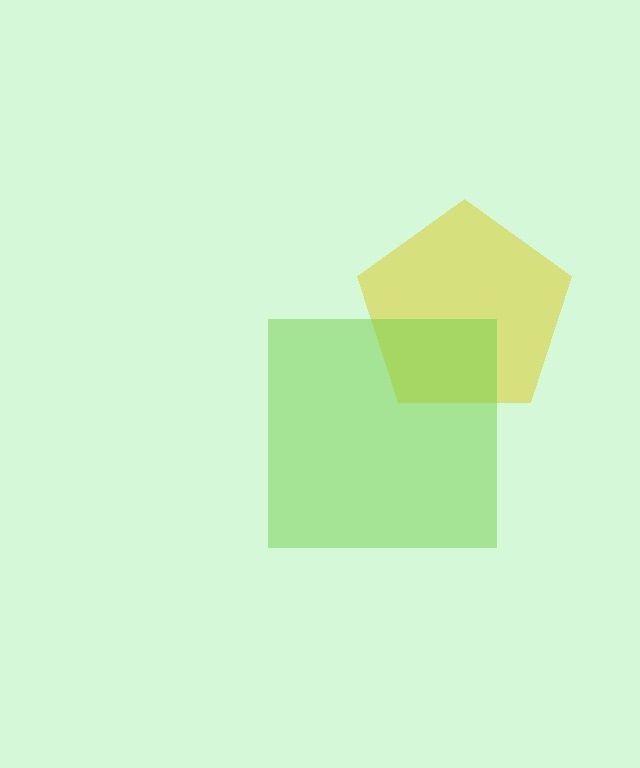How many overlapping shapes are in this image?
There are 2 overlapping shapes in the image.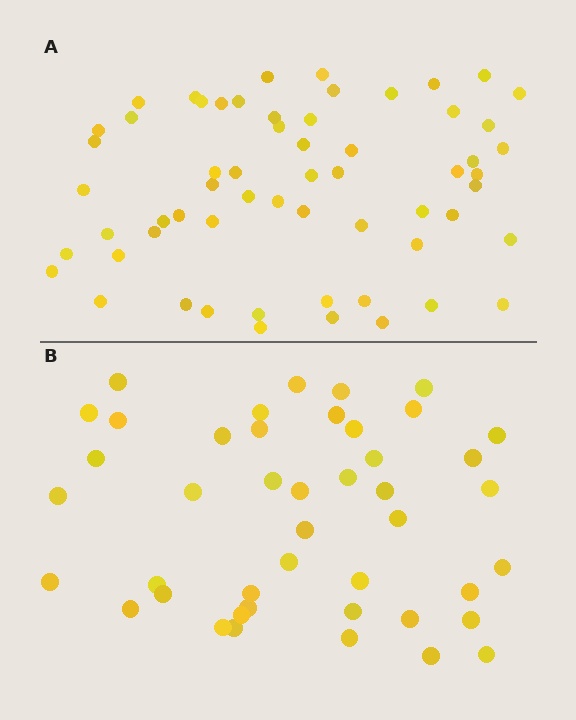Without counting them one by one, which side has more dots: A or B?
Region A (the top region) has more dots.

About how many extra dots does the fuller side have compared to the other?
Region A has approximately 15 more dots than region B.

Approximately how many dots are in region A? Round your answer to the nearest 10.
About 60 dots.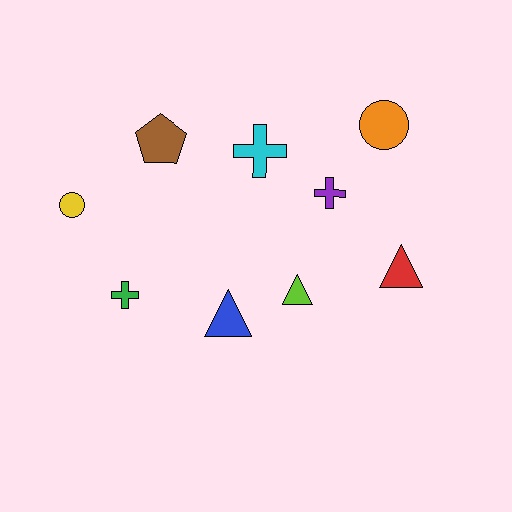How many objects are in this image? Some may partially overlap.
There are 9 objects.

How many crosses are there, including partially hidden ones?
There are 3 crosses.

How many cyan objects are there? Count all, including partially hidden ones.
There is 1 cyan object.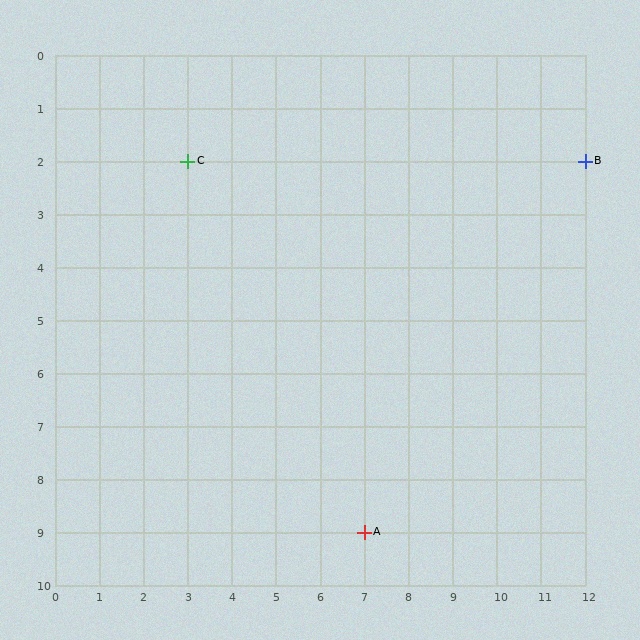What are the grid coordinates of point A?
Point A is at grid coordinates (7, 9).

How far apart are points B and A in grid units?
Points B and A are 5 columns and 7 rows apart (about 8.6 grid units diagonally).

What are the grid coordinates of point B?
Point B is at grid coordinates (12, 2).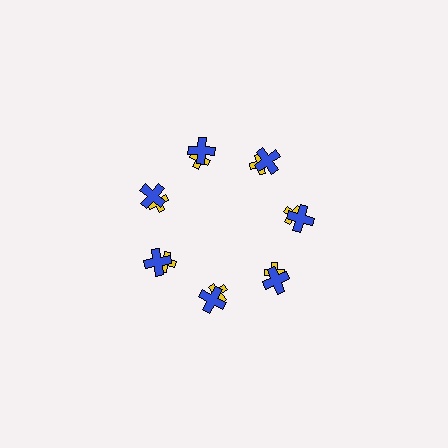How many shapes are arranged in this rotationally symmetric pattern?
There are 14 shapes, arranged in 7 groups of 2.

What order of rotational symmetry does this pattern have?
This pattern has 7-fold rotational symmetry.